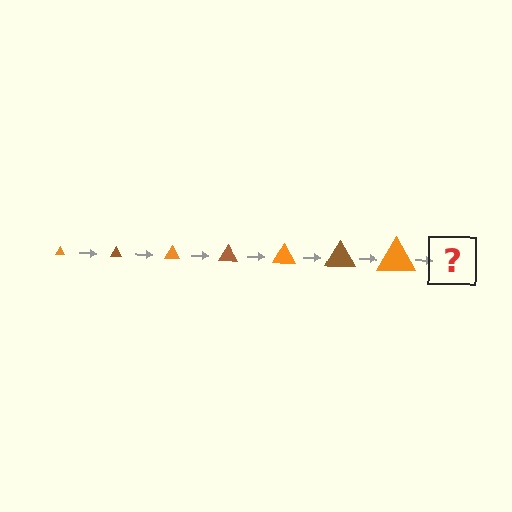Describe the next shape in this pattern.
It should be a brown triangle, larger than the previous one.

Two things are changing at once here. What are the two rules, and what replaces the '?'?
The two rules are that the triangle grows larger each step and the color cycles through orange and brown. The '?' should be a brown triangle, larger than the previous one.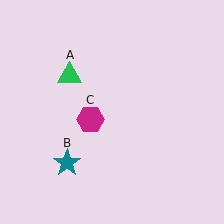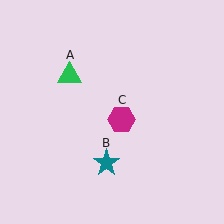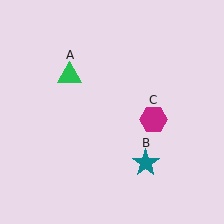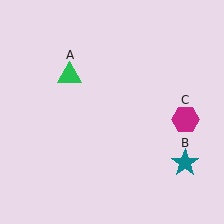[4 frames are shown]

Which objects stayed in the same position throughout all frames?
Green triangle (object A) remained stationary.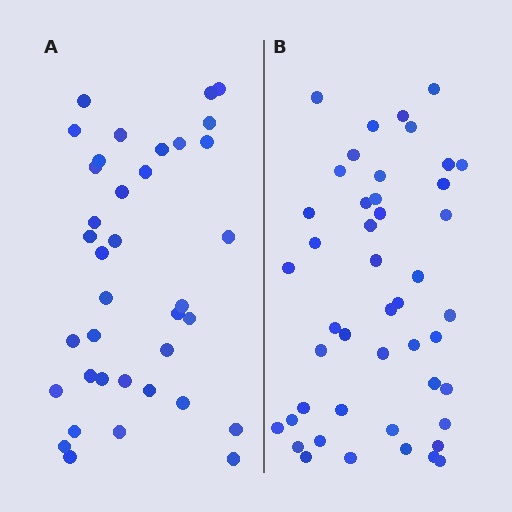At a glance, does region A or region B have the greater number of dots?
Region B (the right region) has more dots.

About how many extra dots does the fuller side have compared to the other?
Region B has roughly 8 or so more dots than region A.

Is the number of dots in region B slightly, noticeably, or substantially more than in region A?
Region B has only slightly more — the two regions are fairly close. The ratio is roughly 1.2 to 1.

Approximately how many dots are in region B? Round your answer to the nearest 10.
About 50 dots. (The exact count is 46, which rounds to 50.)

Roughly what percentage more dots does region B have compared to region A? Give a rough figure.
About 25% more.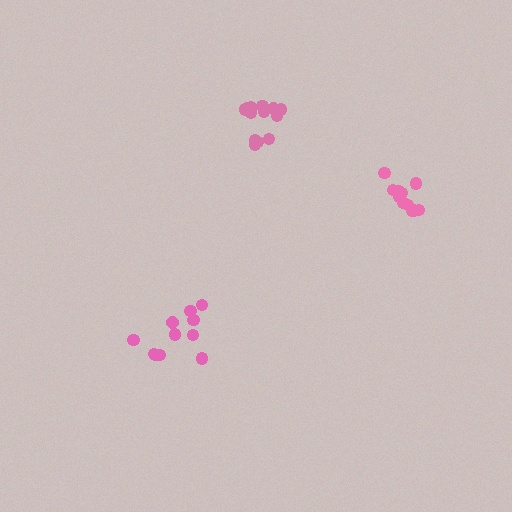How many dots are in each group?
Group 1: 11 dots, Group 2: 12 dots, Group 3: 14 dots (37 total).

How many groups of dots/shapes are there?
There are 3 groups.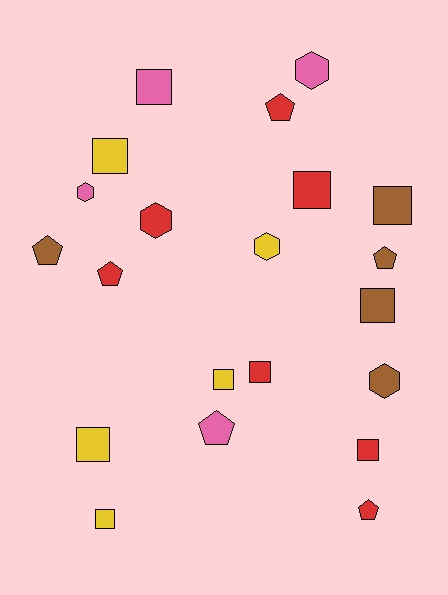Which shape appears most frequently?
Square, with 10 objects.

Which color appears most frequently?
Red, with 7 objects.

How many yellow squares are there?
There are 4 yellow squares.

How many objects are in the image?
There are 21 objects.